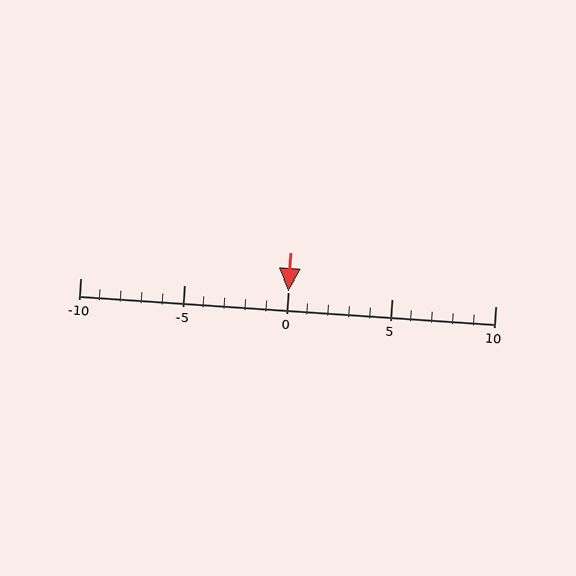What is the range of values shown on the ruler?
The ruler shows values from -10 to 10.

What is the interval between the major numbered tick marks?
The major tick marks are spaced 5 units apart.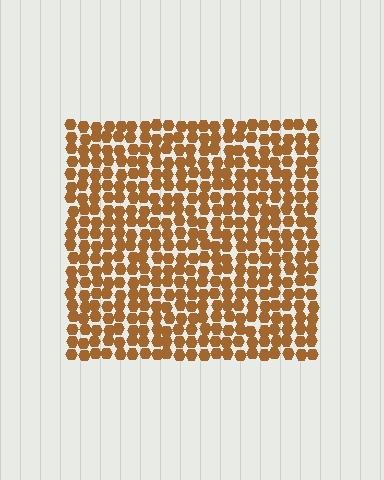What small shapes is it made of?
It is made of small hexagons.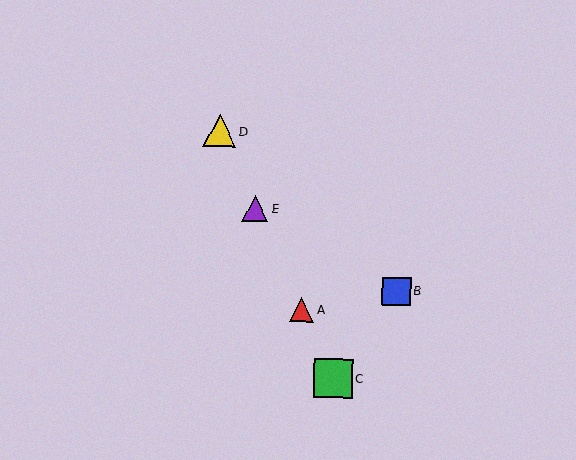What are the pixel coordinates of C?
Object C is at (333, 378).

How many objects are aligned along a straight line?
4 objects (A, C, D, E) are aligned along a straight line.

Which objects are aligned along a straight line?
Objects A, C, D, E are aligned along a straight line.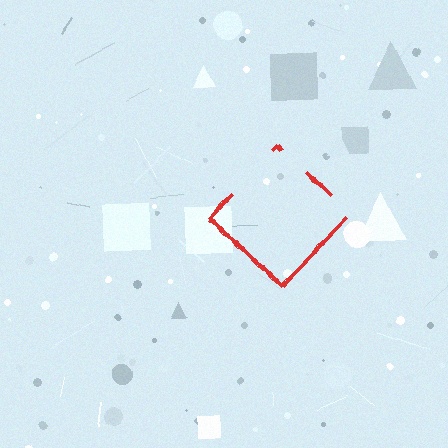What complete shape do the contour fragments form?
The contour fragments form a diamond.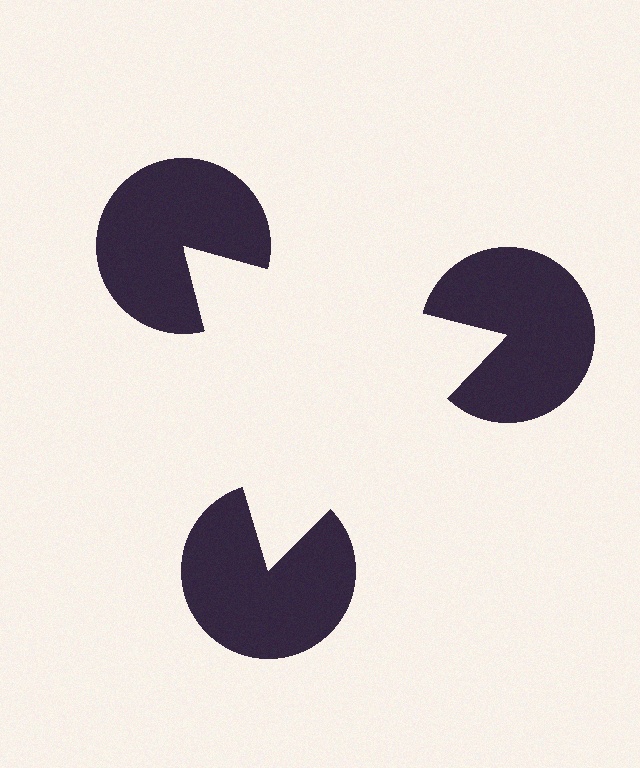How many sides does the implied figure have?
3 sides.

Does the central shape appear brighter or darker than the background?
It typically appears slightly brighter than the background, even though no actual brightness change is drawn.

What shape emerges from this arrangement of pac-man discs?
An illusory triangle — its edges are inferred from the aligned wedge cuts in the pac-man discs, not physically drawn.